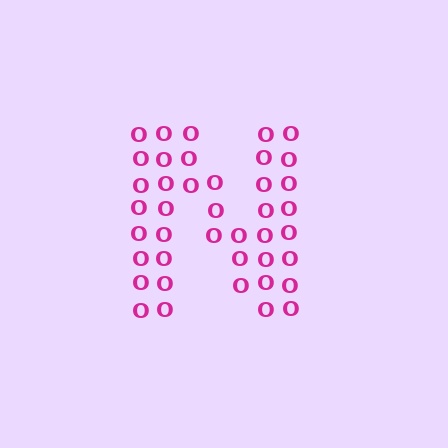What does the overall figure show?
The overall figure shows the letter N.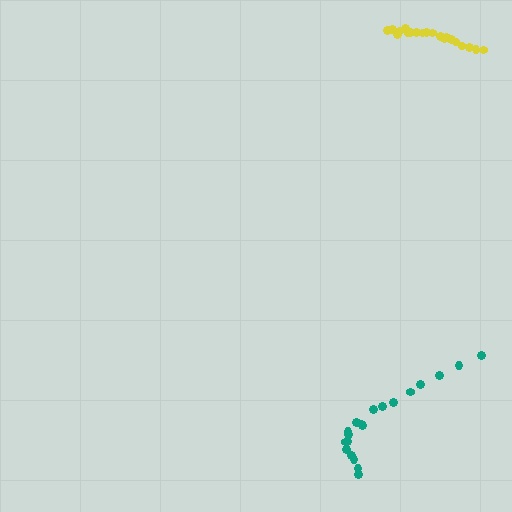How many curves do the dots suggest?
There are 2 distinct paths.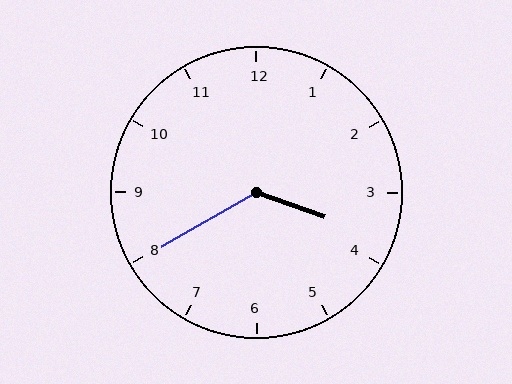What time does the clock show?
3:40.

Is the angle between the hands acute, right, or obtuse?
It is obtuse.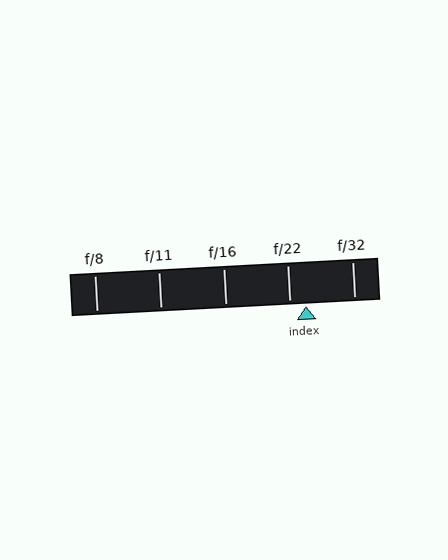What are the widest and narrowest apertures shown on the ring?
The widest aperture shown is f/8 and the narrowest is f/32.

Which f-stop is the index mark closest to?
The index mark is closest to f/22.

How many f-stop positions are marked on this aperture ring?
There are 5 f-stop positions marked.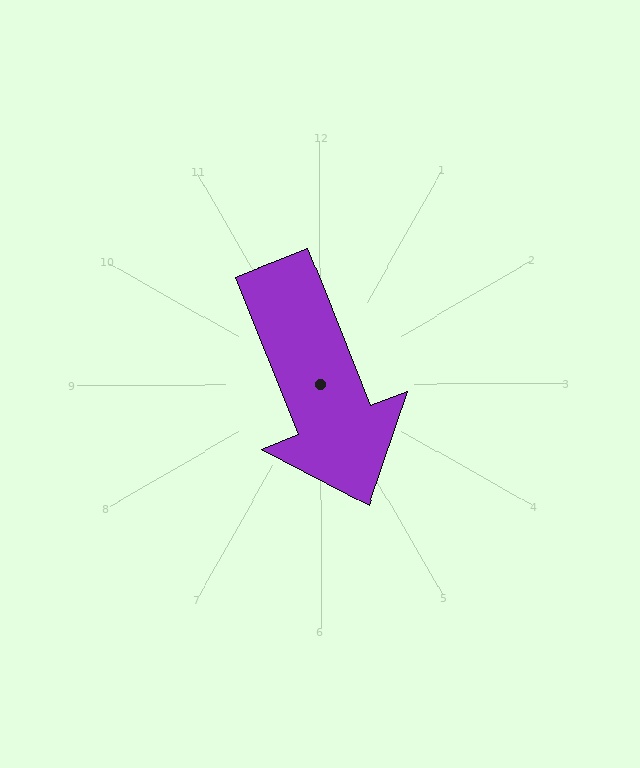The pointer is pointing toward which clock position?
Roughly 5 o'clock.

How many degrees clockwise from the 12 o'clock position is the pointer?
Approximately 158 degrees.